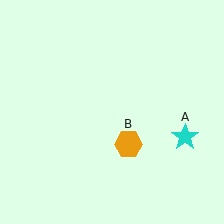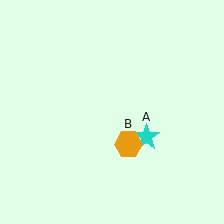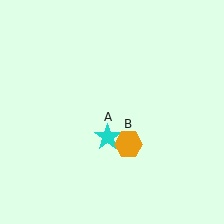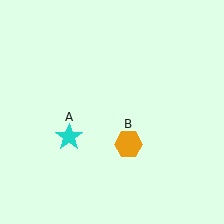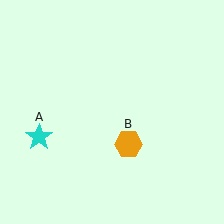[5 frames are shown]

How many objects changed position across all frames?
1 object changed position: cyan star (object A).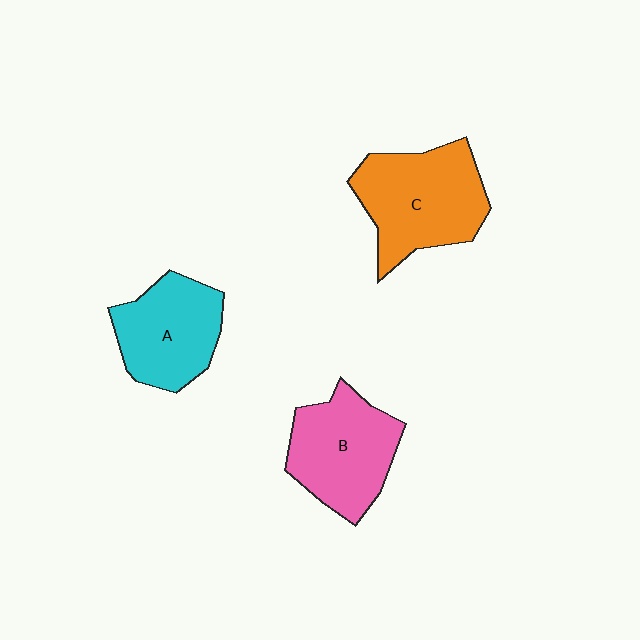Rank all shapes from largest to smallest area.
From largest to smallest: C (orange), B (pink), A (cyan).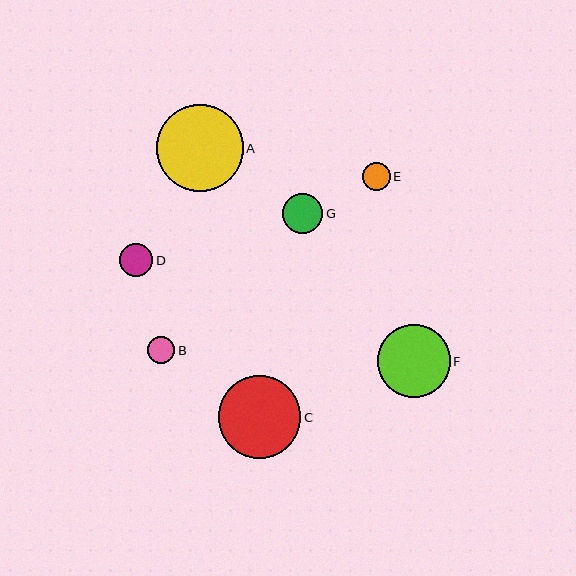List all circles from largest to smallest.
From largest to smallest: A, C, F, G, D, E, B.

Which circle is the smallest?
Circle B is the smallest with a size of approximately 27 pixels.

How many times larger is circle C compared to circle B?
Circle C is approximately 3.0 times the size of circle B.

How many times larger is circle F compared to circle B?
Circle F is approximately 2.7 times the size of circle B.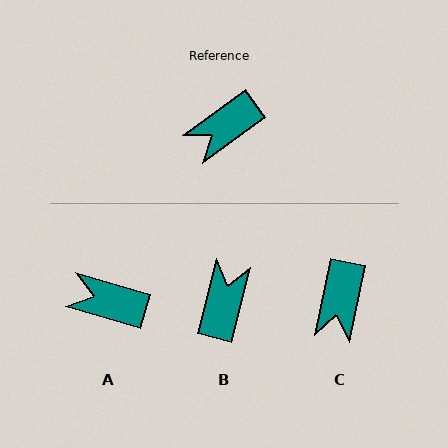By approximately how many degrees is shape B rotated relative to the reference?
Approximately 140 degrees clockwise.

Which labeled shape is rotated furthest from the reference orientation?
B, about 140 degrees away.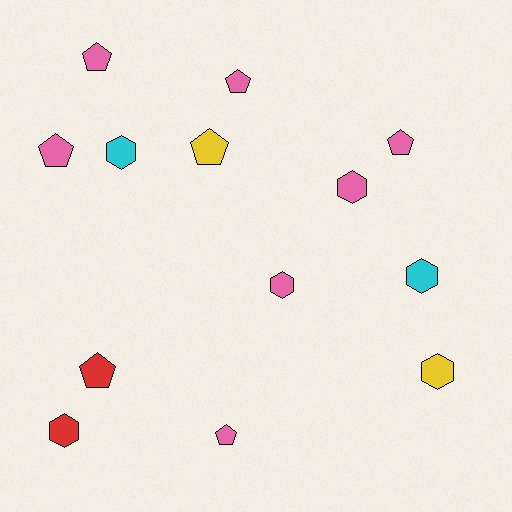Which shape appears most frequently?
Pentagon, with 7 objects.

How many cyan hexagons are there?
There are 2 cyan hexagons.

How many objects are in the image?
There are 13 objects.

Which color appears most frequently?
Pink, with 7 objects.